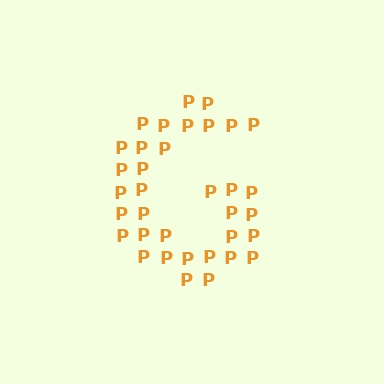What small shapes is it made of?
It is made of small letter P's.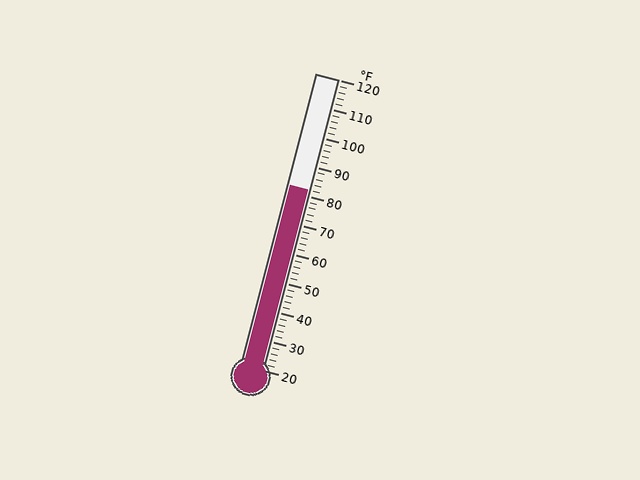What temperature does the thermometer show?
The thermometer shows approximately 82°F.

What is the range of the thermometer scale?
The thermometer scale ranges from 20°F to 120°F.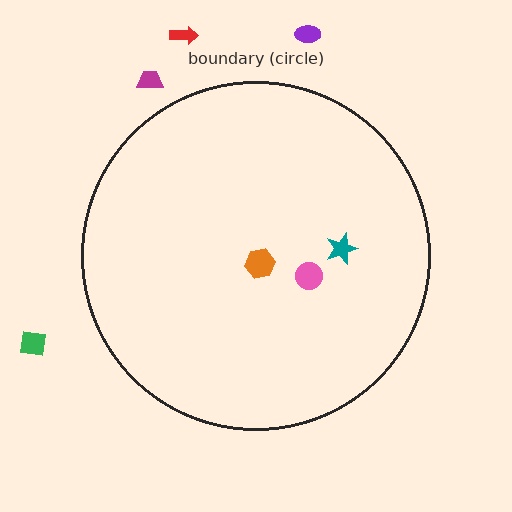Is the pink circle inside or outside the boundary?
Inside.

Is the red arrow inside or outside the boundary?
Outside.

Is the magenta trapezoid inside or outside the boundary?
Outside.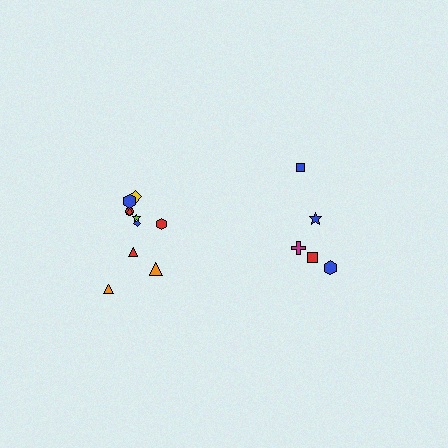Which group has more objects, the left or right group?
The left group.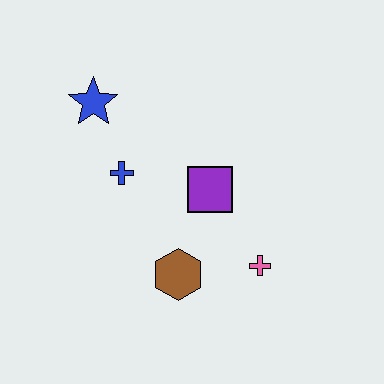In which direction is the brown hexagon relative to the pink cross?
The brown hexagon is to the left of the pink cross.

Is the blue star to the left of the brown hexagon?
Yes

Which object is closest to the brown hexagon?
The pink cross is closest to the brown hexagon.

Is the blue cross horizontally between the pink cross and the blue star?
Yes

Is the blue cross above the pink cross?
Yes